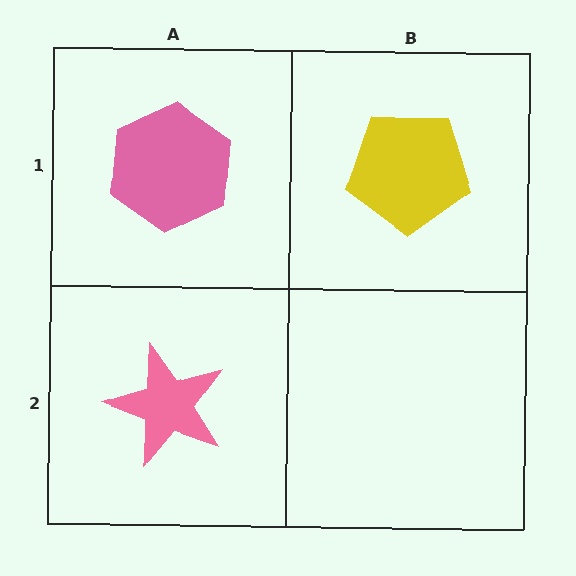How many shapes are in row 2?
1 shape.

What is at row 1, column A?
A pink hexagon.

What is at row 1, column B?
A yellow pentagon.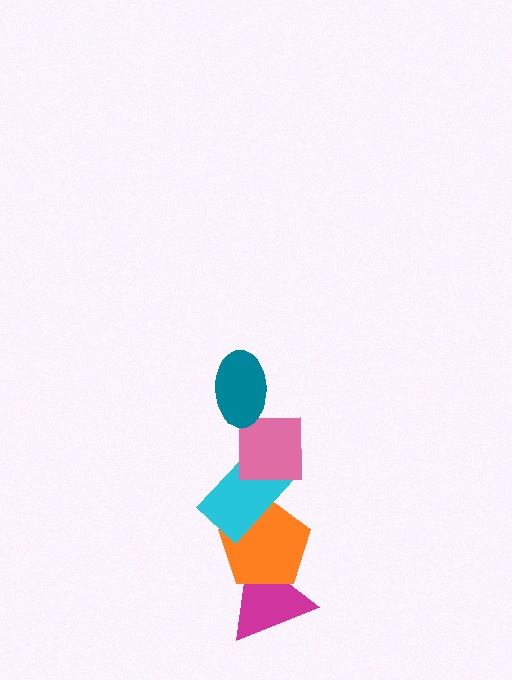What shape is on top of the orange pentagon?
The cyan rectangle is on top of the orange pentagon.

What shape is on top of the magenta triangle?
The orange pentagon is on top of the magenta triangle.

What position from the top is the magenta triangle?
The magenta triangle is 5th from the top.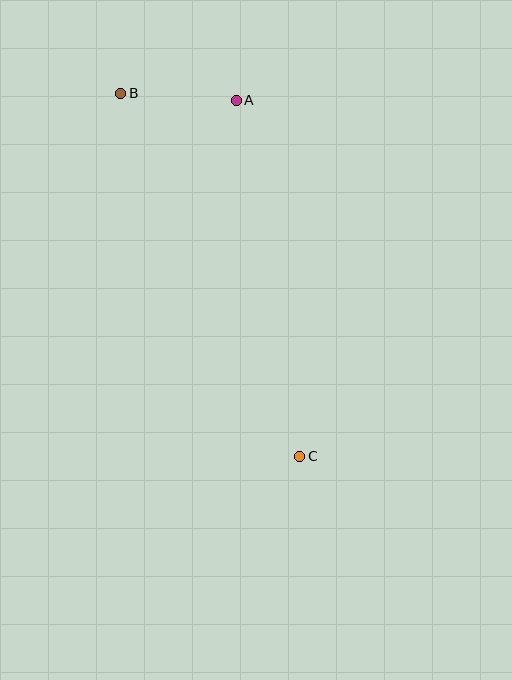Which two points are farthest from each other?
Points B and C are farthest from each other.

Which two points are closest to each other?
Points A and B are closest to each other.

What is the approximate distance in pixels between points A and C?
The distance between A and C is approximately 362 pixels.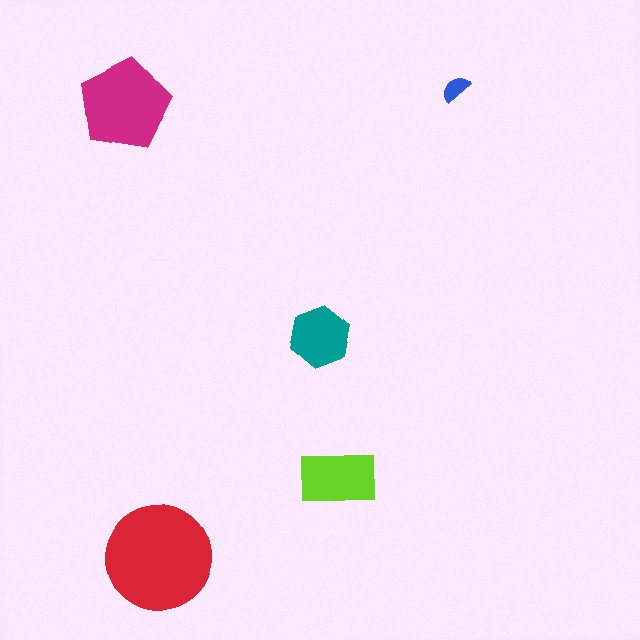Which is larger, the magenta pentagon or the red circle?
The red circle.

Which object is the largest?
The red circle.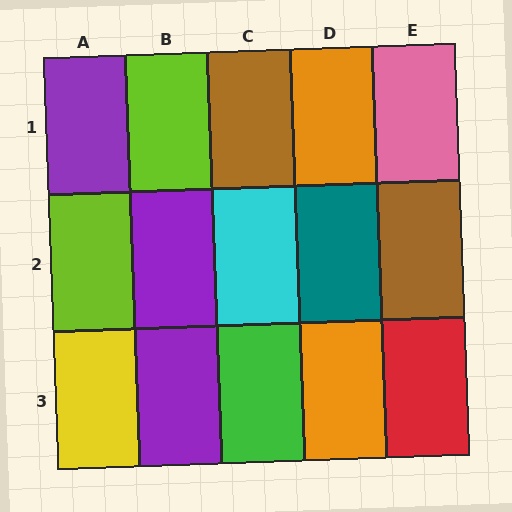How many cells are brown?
2 cells are brown.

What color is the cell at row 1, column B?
Lime.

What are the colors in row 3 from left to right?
Yellow, purple, green, orange, red.